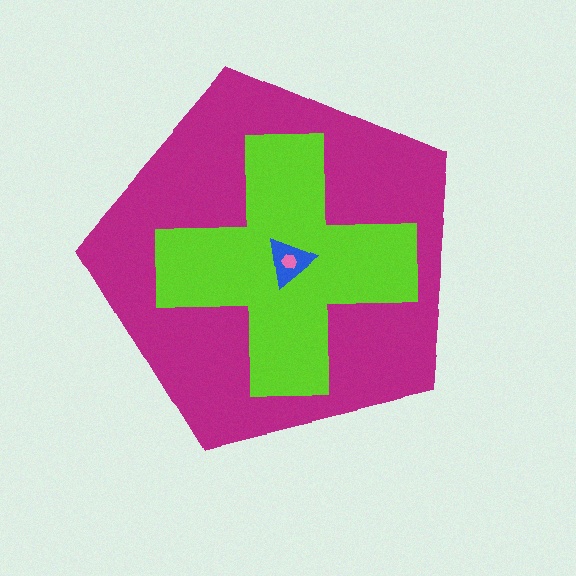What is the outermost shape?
The magenta pentagon.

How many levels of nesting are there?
4.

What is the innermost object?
The pink hexagon.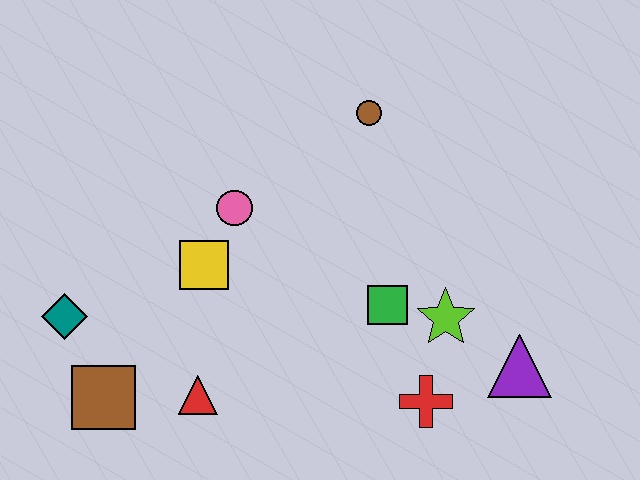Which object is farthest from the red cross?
The teal diamond is farthest from the red cross.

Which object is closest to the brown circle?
The pink circle is closest to the brown circle.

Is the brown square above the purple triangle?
No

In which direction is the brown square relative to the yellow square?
The brown square is below the yellow square.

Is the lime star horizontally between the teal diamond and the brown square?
No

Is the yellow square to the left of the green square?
Yes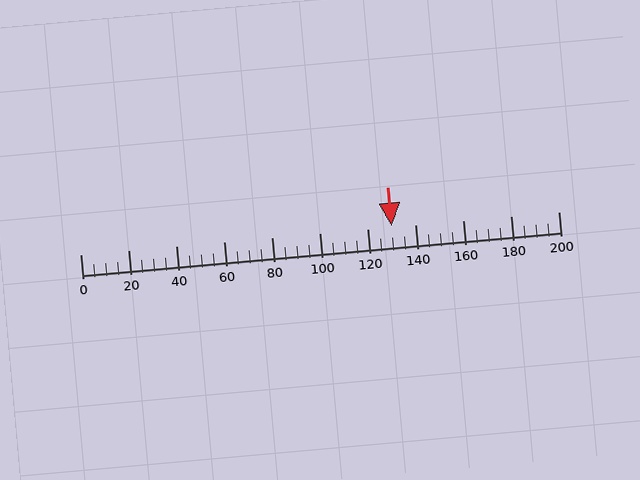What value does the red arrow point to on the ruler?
The red arrow points to approximately 130.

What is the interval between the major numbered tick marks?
The major tick marks are spaced 20 units apart.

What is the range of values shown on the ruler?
The ruler shows values from 0 to 200.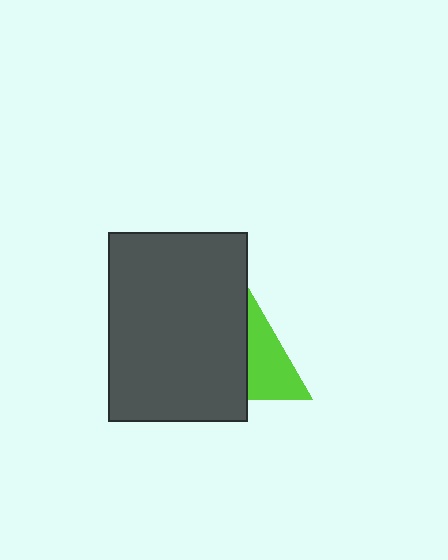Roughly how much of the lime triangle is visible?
About half of it is visible (roughly 46%).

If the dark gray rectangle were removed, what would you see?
You would see the complete lime triangle.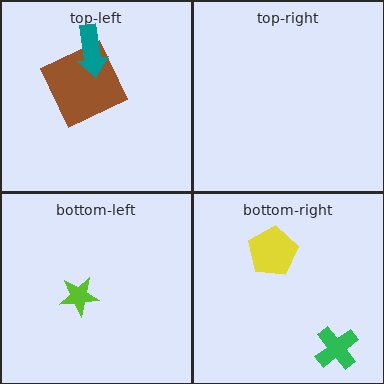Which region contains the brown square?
The top-left region.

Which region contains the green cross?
The bottom-right region.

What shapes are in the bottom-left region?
The lime star.